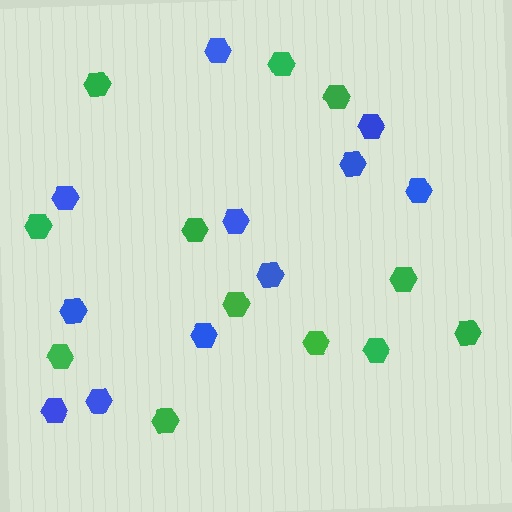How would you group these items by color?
There are 2 groups: one group of blue hexagons (11) and one group of green hexagons (12).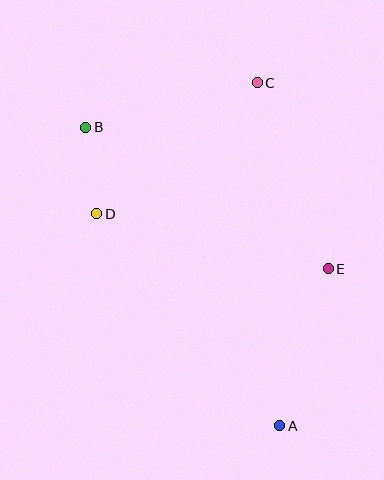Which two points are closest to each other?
Points B and D are closest to each other.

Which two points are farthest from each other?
Points A and B are farthest from each other.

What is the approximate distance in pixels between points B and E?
The distance between B and E is approximately 281 pixels.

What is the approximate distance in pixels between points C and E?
The distance between C and E is approximately 199 pixels.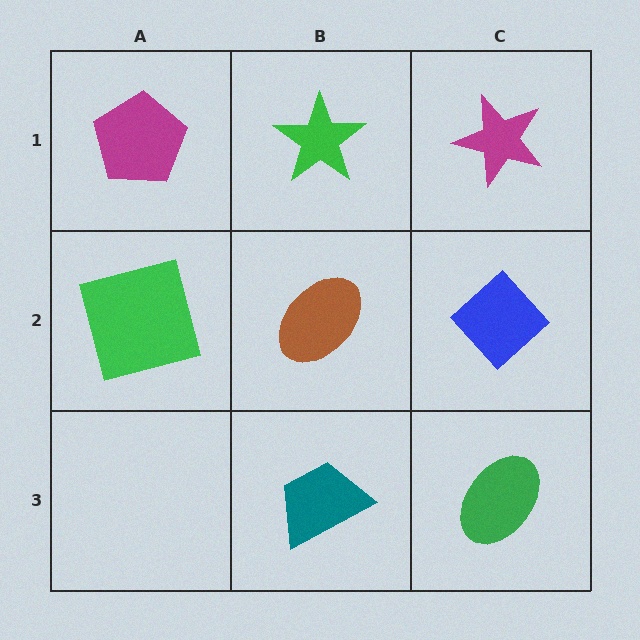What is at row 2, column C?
A blue diamond.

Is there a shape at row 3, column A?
No, that cell is empty.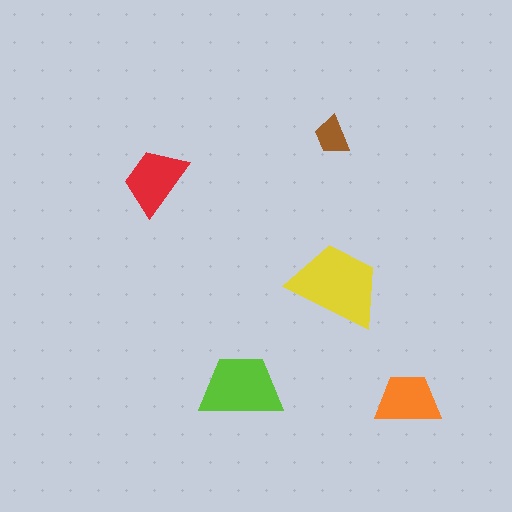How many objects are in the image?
There are 5 objects in the image.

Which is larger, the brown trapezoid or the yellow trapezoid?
The yellow one.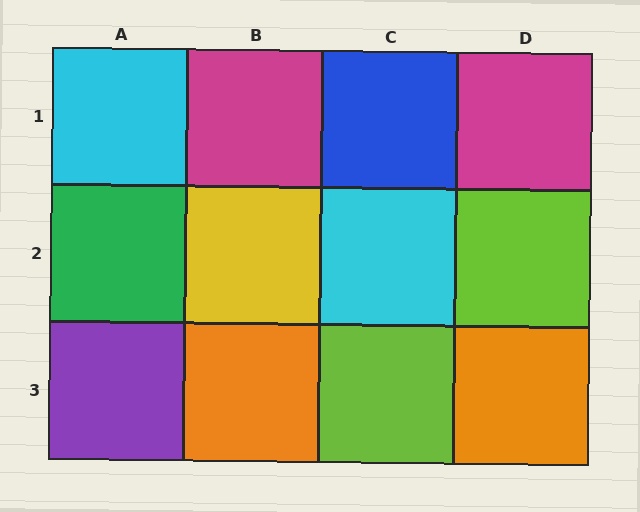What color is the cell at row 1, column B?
Magenta.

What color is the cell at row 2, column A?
Green.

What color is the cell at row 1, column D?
Magenta.